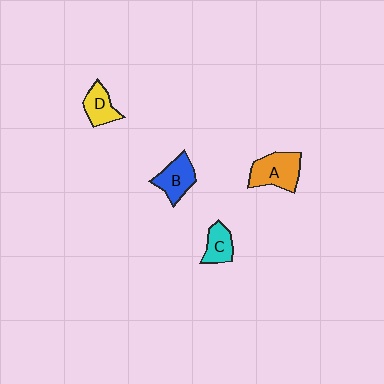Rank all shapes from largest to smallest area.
From largest to smallest: A (orange), B (blue), D (yellow), C (cyan).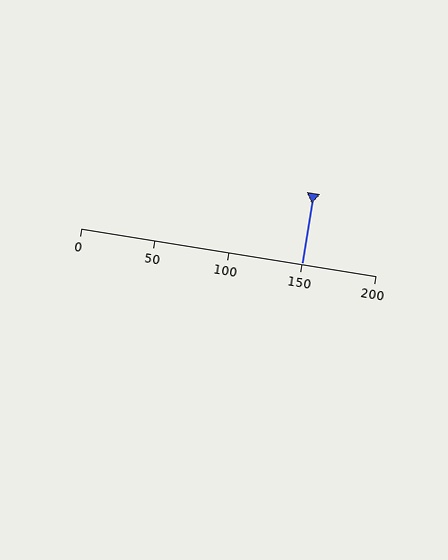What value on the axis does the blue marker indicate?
The marker indicates approximately 150.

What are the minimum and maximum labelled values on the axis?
The axis runs from 0 to 200.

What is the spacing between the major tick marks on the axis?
The major ticks are spaced 50 apart.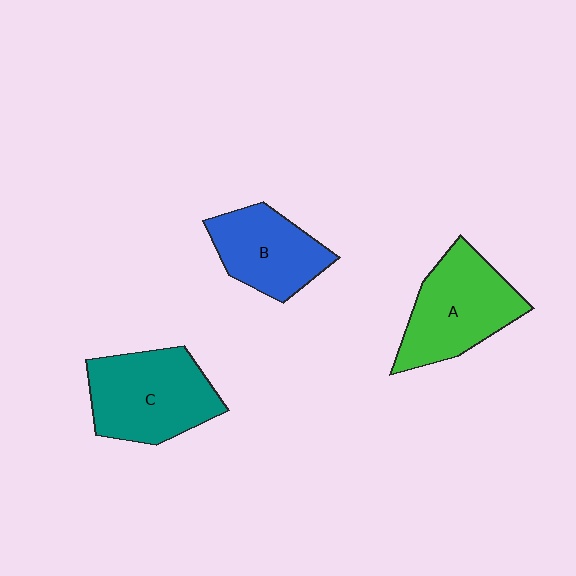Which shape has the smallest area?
Shape B (blue).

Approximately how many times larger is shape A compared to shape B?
Approximately 1.2 times.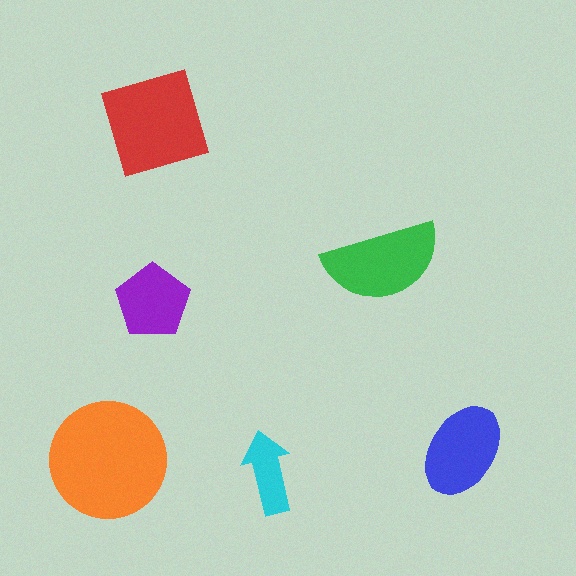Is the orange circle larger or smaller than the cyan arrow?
Larger.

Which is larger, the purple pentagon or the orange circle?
The orange circle.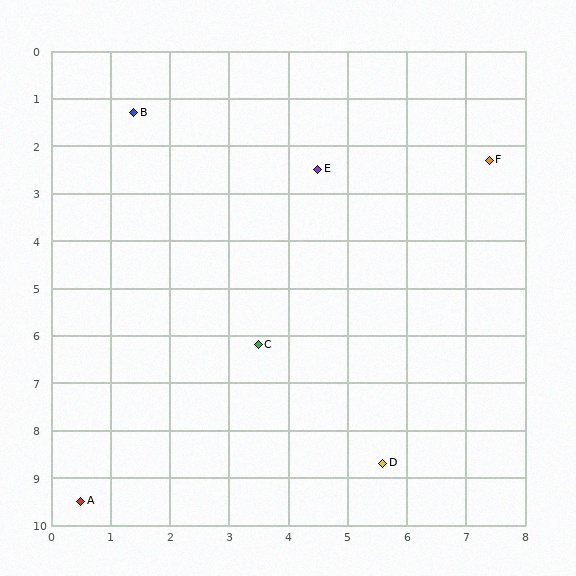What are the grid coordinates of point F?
Point F is at approximately (7.4, 2.3).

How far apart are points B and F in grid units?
Points B and F are about 6.1 grid units apart.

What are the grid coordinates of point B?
Point B is at approximately (1.4, 1.3).